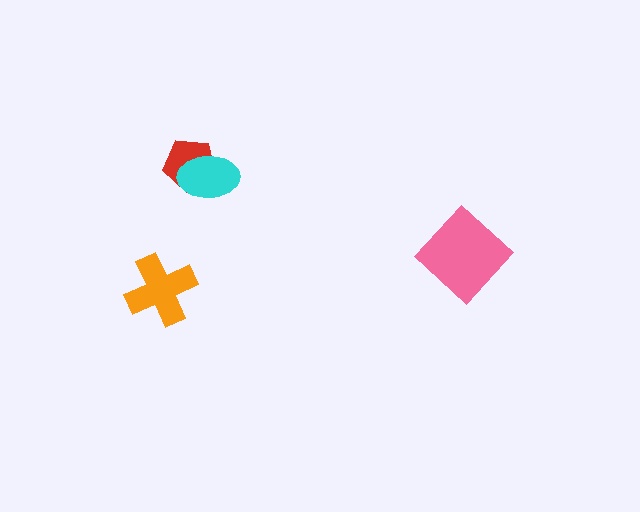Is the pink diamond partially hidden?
No, no other shape covers it.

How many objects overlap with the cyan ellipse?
1 object overlaps with the cyan ellipse.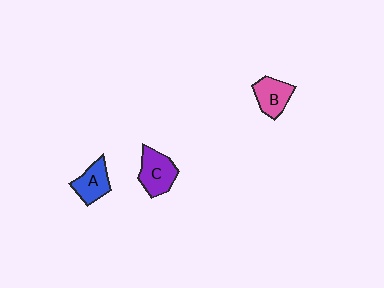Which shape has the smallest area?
Shape A (blue).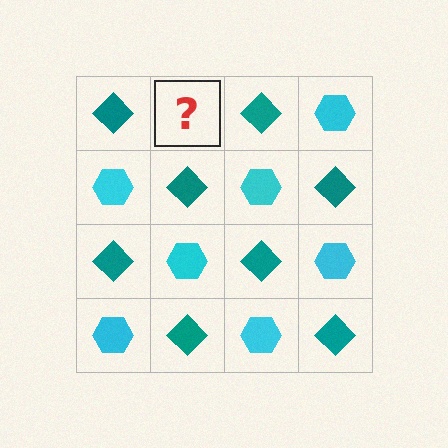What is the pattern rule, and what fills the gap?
The rule is that it alternates teal diamond and cyan hexagon in a checkerboard pattern. The gap should be filled with a cyan hexagon.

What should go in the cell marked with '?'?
The missing cell should contain a cyan hexagon.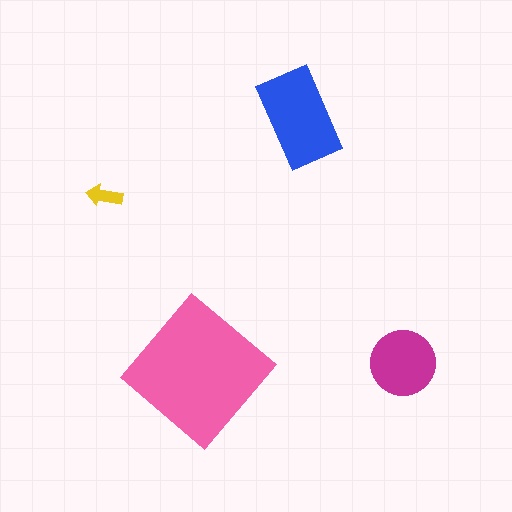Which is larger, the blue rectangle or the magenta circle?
The blue rectangle.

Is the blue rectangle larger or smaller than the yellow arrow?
Larger.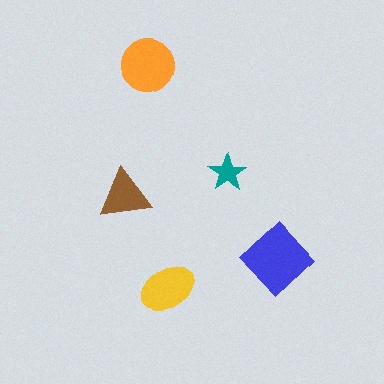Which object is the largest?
The blue diamond.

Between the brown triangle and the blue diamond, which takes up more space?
The blue diamond.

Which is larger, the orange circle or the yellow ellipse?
The orange circle.